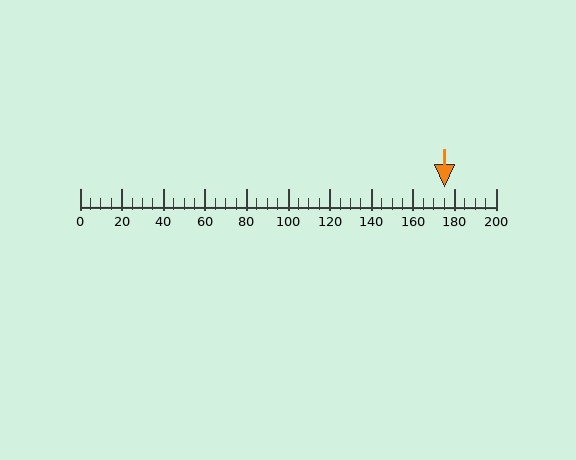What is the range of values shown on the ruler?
The ruler shows values from 0 to 200.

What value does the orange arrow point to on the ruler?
The orange arrow points to approximately 175.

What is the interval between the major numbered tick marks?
The major tick marks are spaced 20 units apart.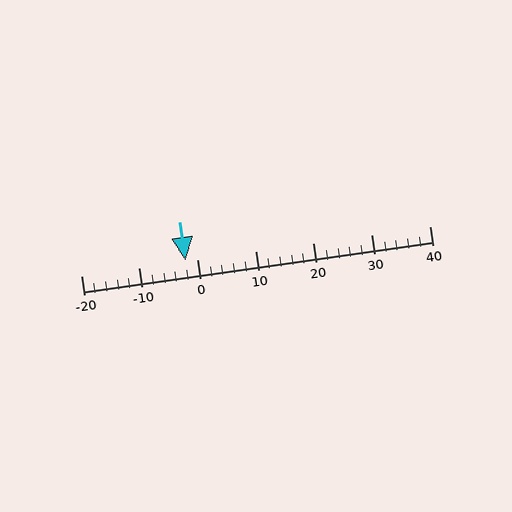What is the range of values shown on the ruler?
The ruler shows values from -20 to 40.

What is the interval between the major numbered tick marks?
The major tick marks are spaced 10 units apart.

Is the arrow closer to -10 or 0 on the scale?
The arrow is closer to 0.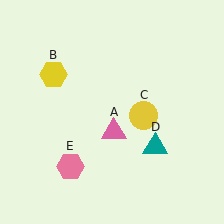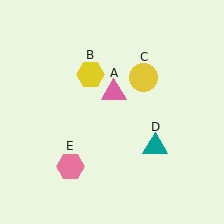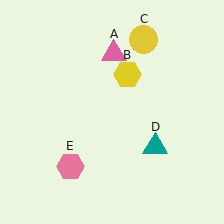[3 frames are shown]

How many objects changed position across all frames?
3 objects changed position: pink triangle (object A), yellow hexagon (object B), yellow circle (object C).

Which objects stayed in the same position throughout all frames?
Teal triangle (object D) and pink hexagon (object E) remained stationary.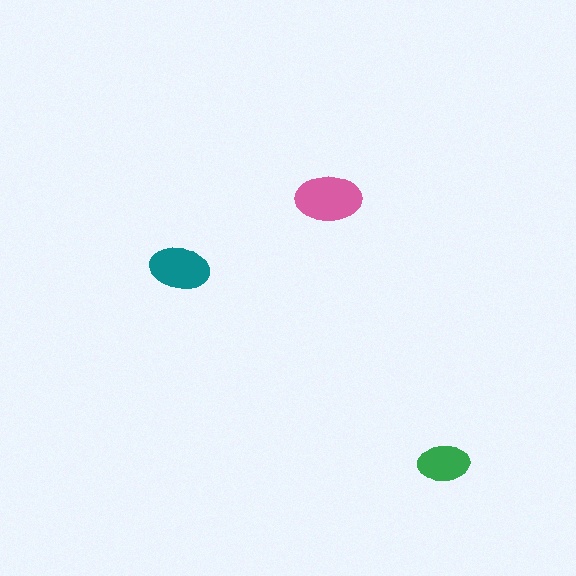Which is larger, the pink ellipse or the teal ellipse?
The pink one.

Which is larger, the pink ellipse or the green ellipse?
The pink one.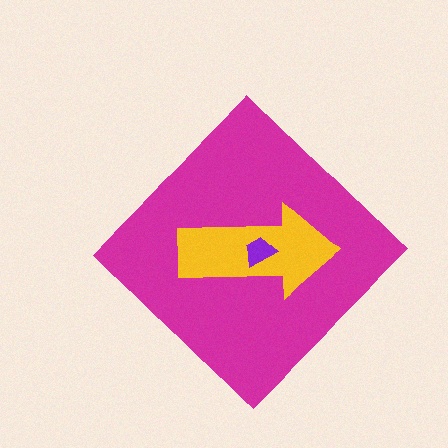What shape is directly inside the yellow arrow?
The purple trapezoid.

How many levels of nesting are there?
3.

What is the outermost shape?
The magenta diamond.